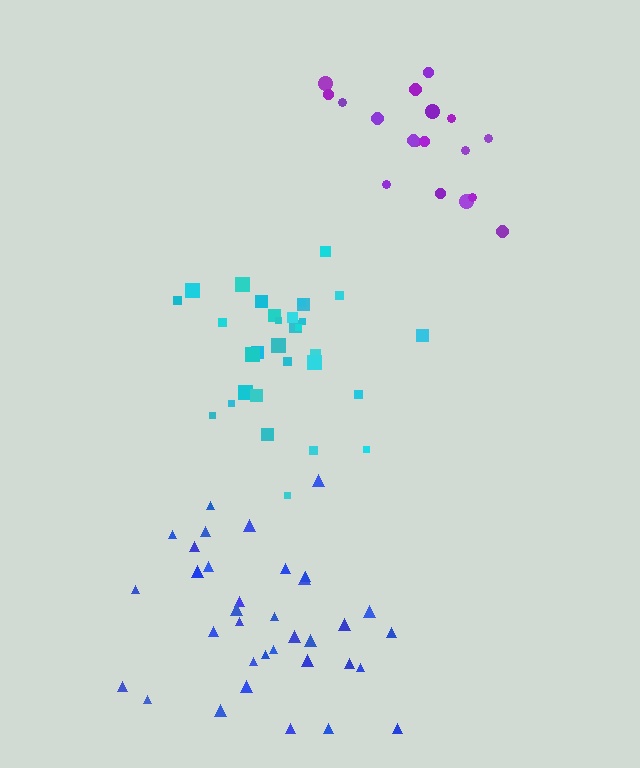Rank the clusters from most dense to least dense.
blue, cyan, purple.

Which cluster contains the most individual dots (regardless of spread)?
Blue (35).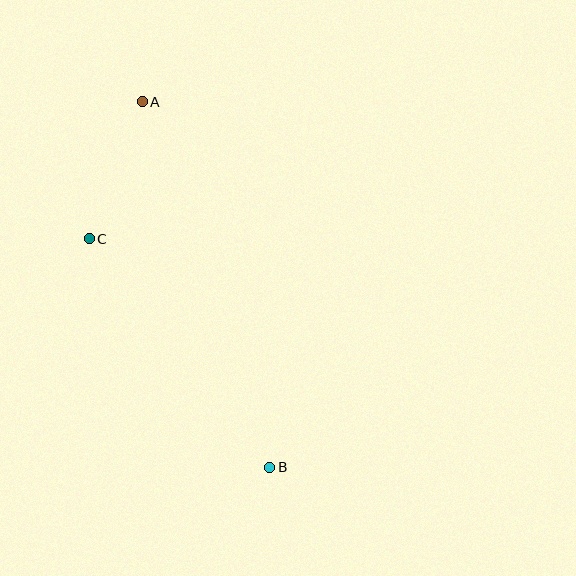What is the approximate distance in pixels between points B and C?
The distance between B and C is approximately 291 pixels.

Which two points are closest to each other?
Points A and C are closest to each other.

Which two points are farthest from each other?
Points A and B are farthest from each other.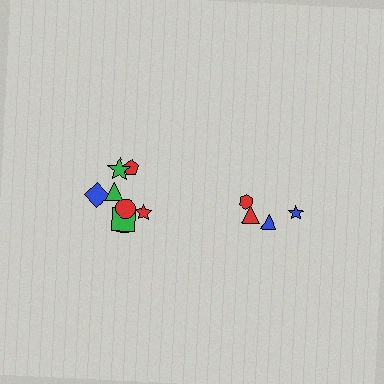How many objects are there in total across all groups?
There are 12 objects.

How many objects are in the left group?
There are 8 objects.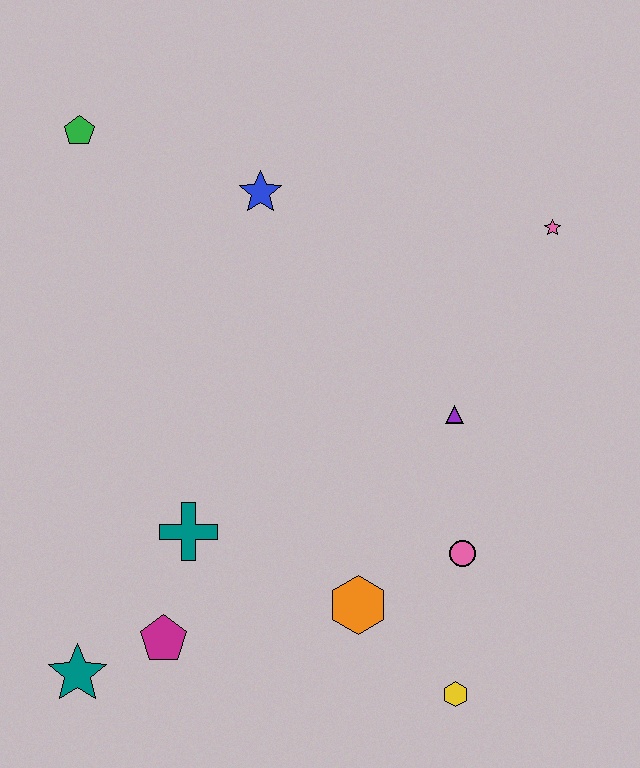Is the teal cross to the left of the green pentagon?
No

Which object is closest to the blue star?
The green pentagon is closest to the blue star.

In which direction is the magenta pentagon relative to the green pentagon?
The magenta pentagon is below the green pentagon.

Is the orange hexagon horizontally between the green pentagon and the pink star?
Yes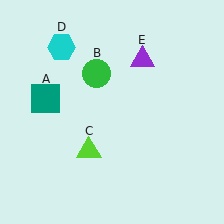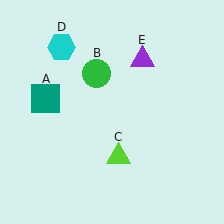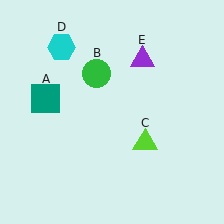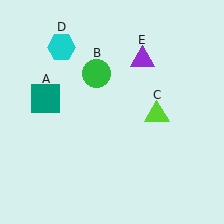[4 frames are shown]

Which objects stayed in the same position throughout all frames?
Teal square (object A) and green circle (object B) and cyan hexagon (object D) and purple triangle (object E) remained stationary.